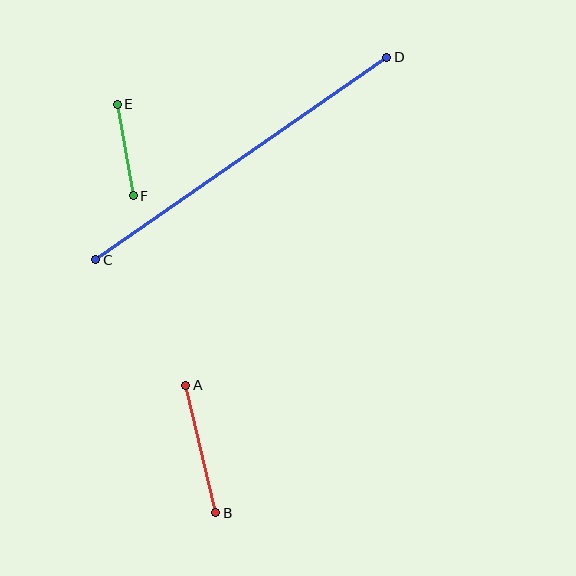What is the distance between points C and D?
The distance is approximately 354 pixels.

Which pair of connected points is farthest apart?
Points C and D are farthest apart.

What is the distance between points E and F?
The distance is approximately 93 pixels.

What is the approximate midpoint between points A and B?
The midpoint is at approximately (201, 449) pixels.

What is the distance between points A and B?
The distance is approximately 131 pixels.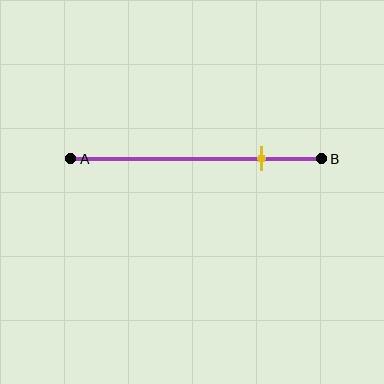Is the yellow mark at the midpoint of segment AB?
No, the mark is at about 75% from A, not at the 50% midpoint.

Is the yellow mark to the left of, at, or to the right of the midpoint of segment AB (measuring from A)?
The yellow mark is to the right of the midpoint of segment AB.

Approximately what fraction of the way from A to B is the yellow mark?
The yellow mark is approximately 75% of the way from A to B.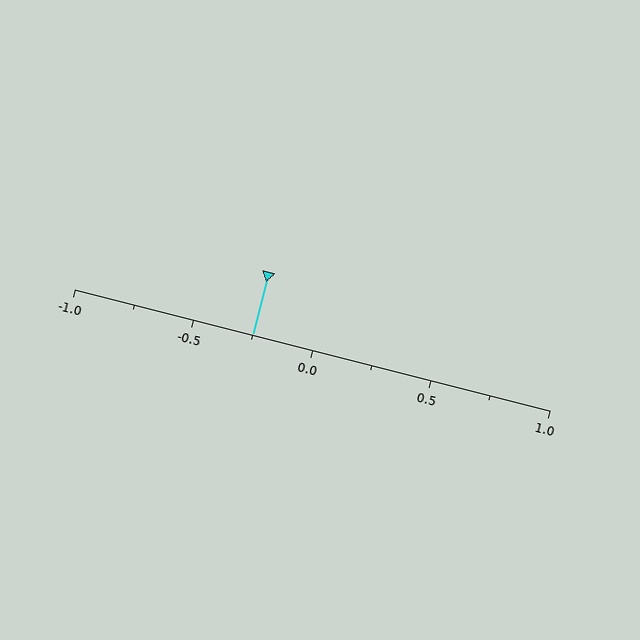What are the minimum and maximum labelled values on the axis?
The axis runs from -1.0 to 1.0.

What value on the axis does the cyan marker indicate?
The marker indicates approximately -0.25.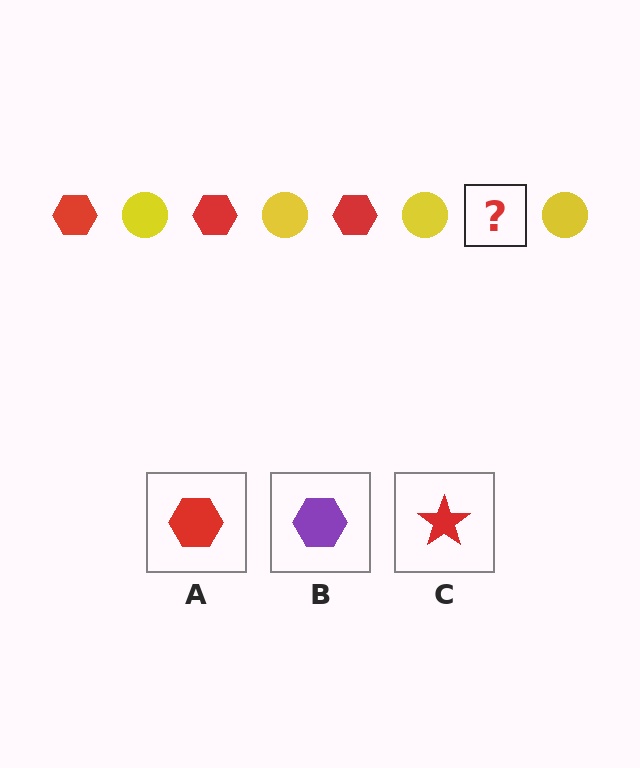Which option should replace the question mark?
Option A.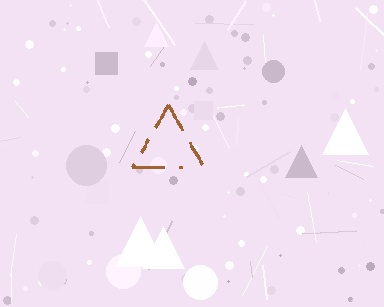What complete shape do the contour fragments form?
The contour fragments form a triangle.